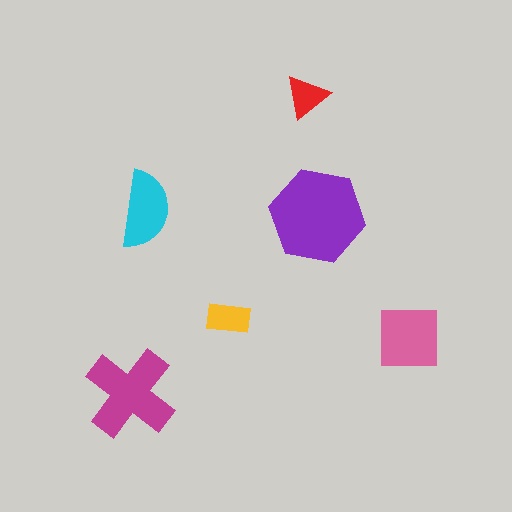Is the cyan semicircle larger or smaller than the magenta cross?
Smaller.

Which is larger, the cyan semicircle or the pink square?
The pink square.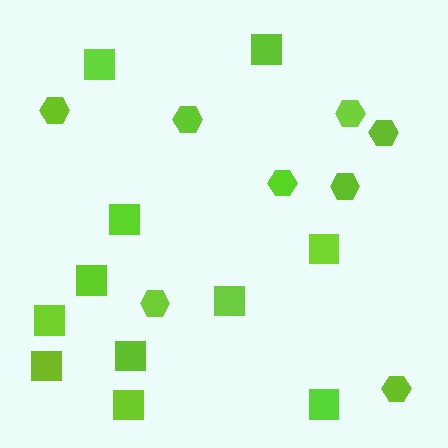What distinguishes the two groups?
There are 2 groups: one group of hexagons (8) and one group of squares (11).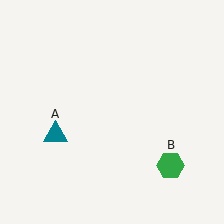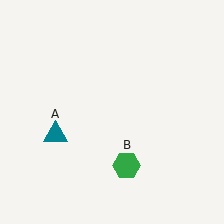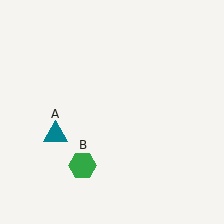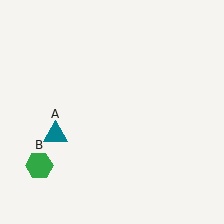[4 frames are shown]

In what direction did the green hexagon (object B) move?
The green hexagon (object B) moved left.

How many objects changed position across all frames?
1 object changed position: green hexagon (object B).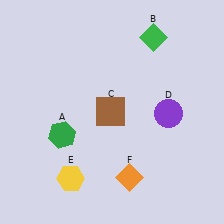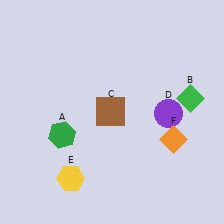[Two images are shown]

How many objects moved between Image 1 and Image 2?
2 objects moved between the two images.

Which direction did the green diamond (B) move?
The green diamond (B) moved down.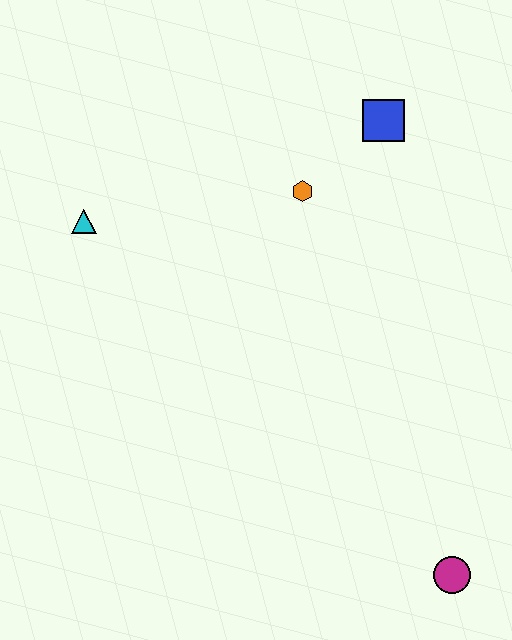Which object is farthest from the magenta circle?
The cyan triangle is farthest from the magenta circle.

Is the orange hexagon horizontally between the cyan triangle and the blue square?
Yes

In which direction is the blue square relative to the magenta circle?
The blue square is above the magenta circle.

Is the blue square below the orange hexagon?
No